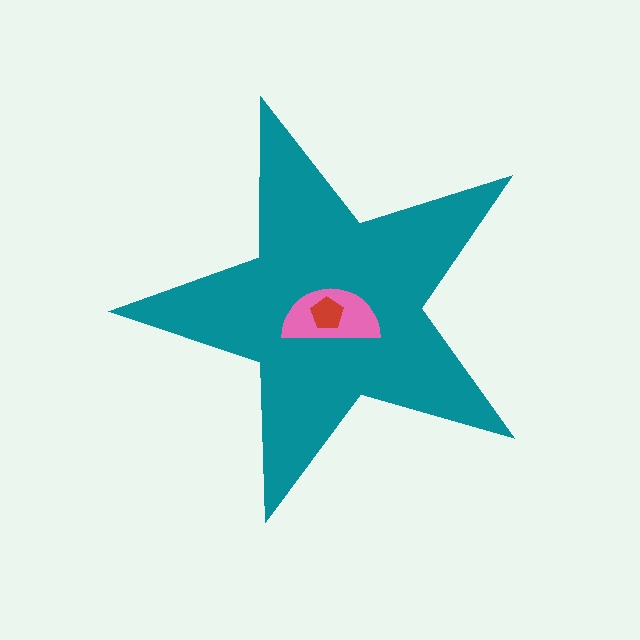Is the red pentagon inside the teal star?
Yes.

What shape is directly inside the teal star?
The pink semicircle.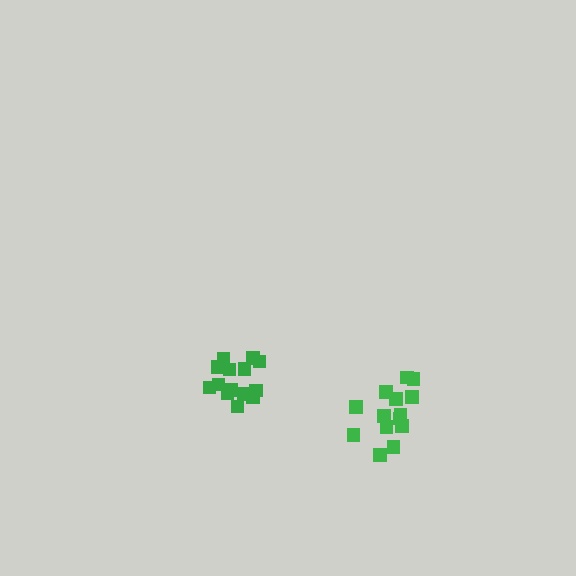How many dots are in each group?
Group 1: 14 dots, Group 2: 14 dots (28 total).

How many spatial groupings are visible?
There are 2 spatial groupings.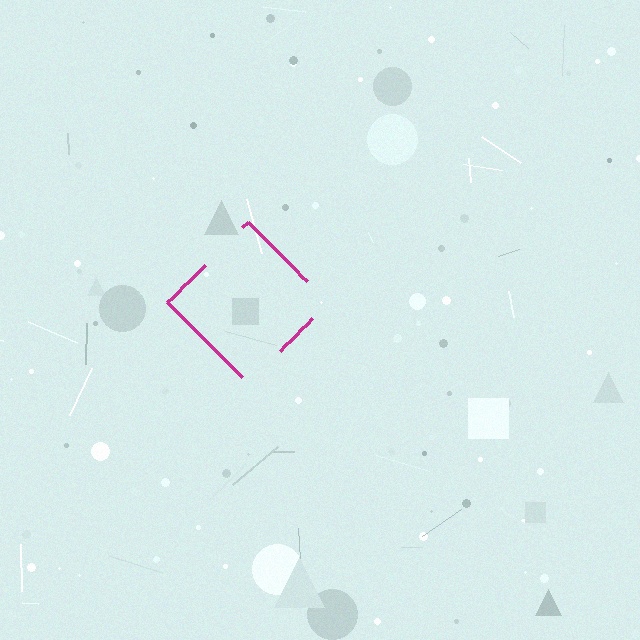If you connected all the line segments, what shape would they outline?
They would outline a diamond.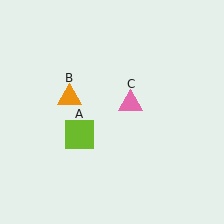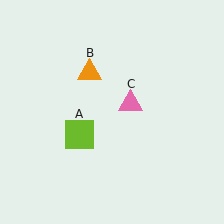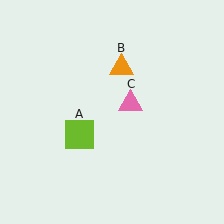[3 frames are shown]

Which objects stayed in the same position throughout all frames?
Lime square (object A) and pink triangle (object C) remained stationary.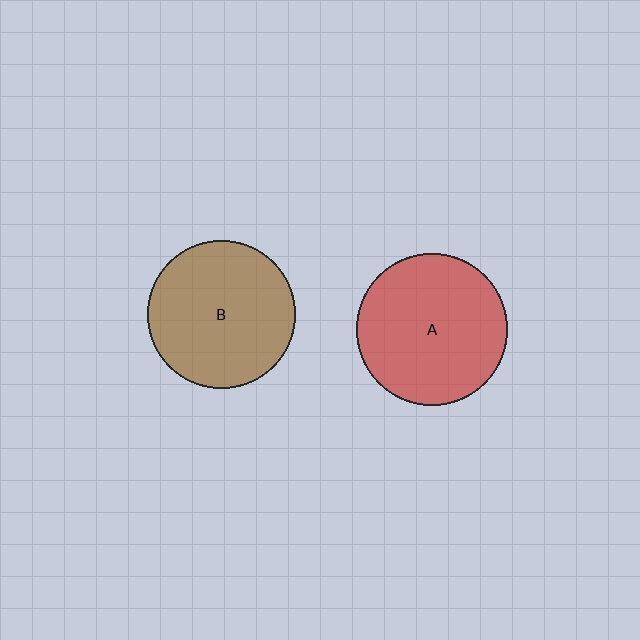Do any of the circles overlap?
No, none of the circles overlap.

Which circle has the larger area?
Circle A (red).